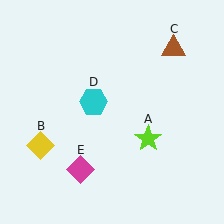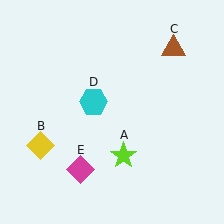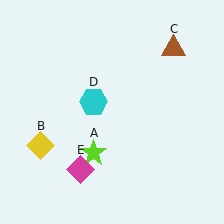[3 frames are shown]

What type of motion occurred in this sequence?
The lime star (object A) rotated clockwise around the center of the scene.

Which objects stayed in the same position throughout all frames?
Yellow diamond (object B) and brown triangle (object C) and cyan hexagon (object D) and magenta diamond (object E) remained stationary.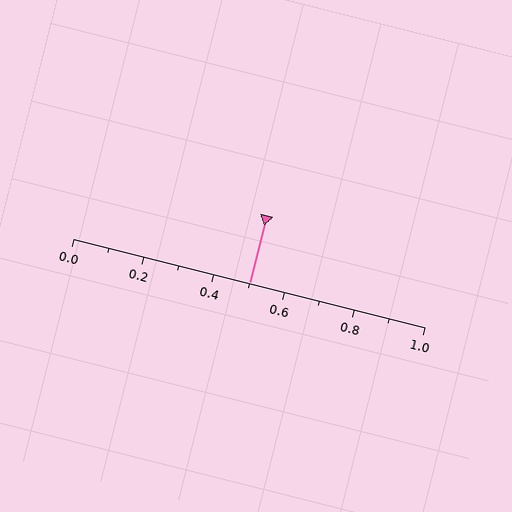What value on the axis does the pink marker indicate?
The marker indicates approximately 0.5.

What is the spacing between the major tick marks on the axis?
The major ticks are spaced 0.2 apart.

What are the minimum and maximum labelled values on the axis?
The axis runs from 0.0 to 1.0.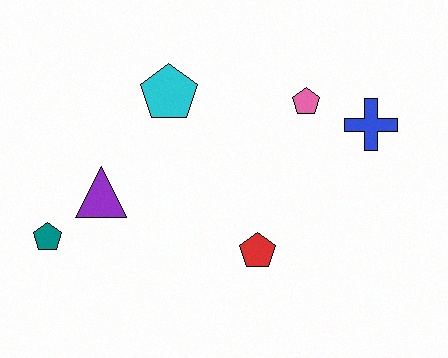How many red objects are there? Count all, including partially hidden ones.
There is 1 red object.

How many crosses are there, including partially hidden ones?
There is 1 cross.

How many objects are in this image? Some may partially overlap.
There are 6 objects.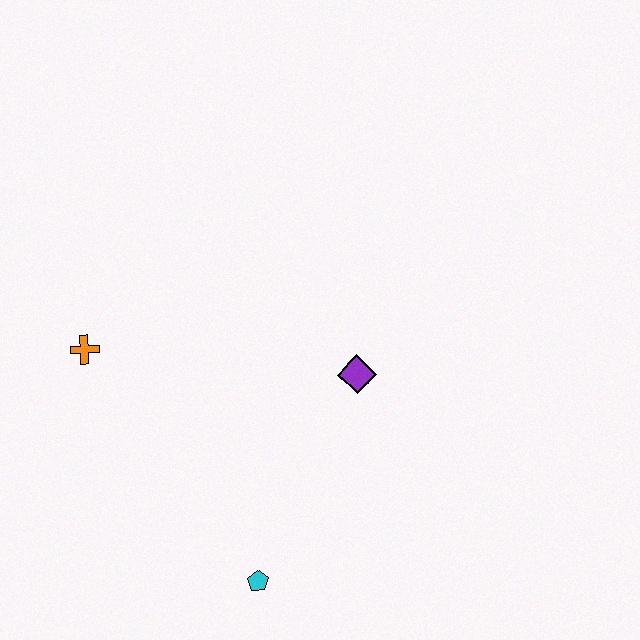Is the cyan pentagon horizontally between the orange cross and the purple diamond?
Yes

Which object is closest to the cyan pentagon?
The purple diamond is closest to the cyan pentagon.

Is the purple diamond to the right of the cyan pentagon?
Yes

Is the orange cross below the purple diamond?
No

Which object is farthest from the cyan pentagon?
The orange cross is farthest from the cyan pentagon.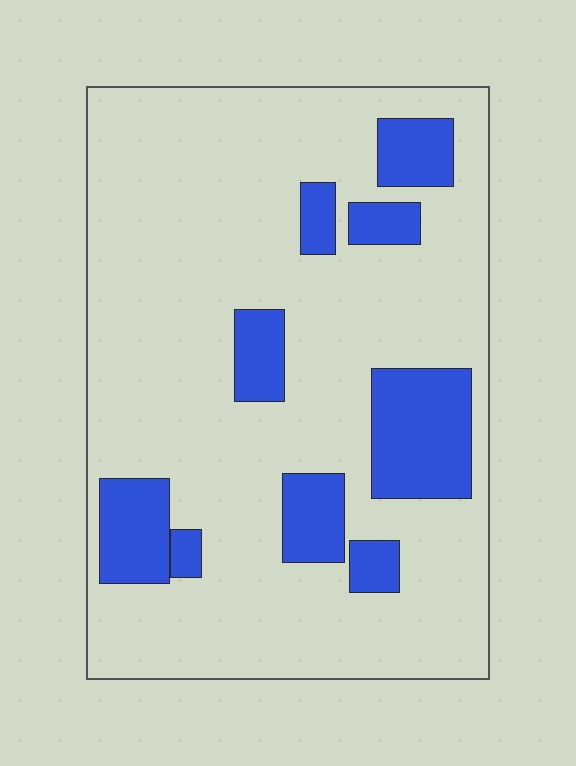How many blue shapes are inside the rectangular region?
9.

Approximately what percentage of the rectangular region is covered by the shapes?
Approximately 20%.